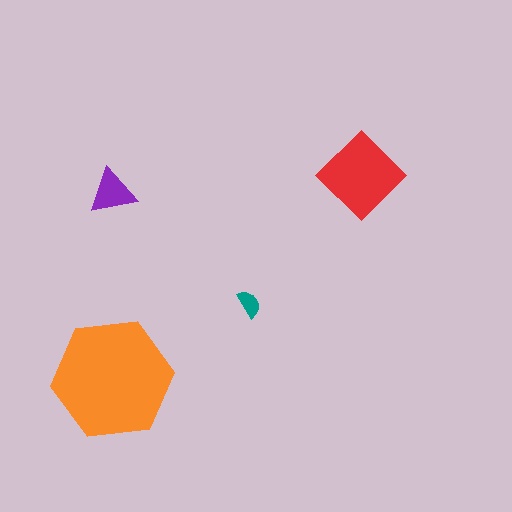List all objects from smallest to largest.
The teal semicircle, the purple triangle, the red diamond, the orange hexagon.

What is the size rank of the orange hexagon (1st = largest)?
1st.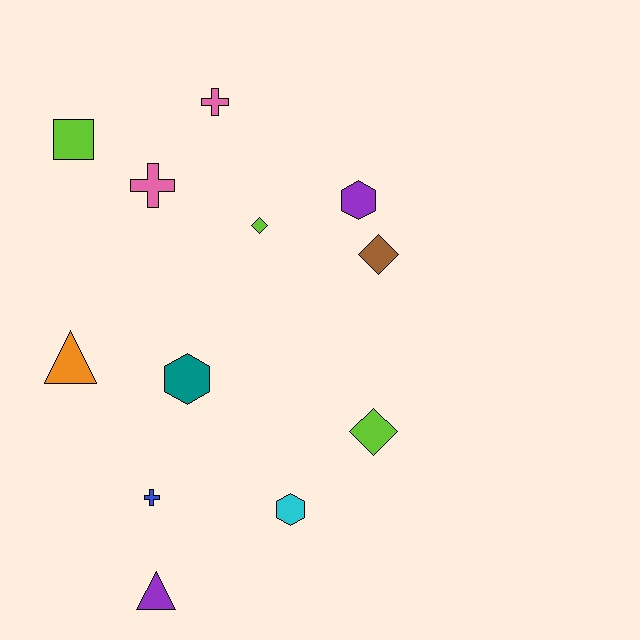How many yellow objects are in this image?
There are no yellow objects.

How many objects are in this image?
There are 12 objects.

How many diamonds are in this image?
There are 3 diamonds.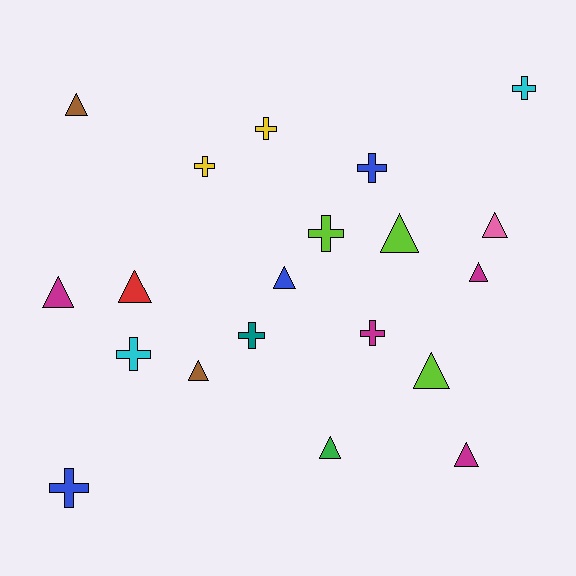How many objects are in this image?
There are 20 objects.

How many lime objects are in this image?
There are 3 lime objects.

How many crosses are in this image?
There are 9 crosses.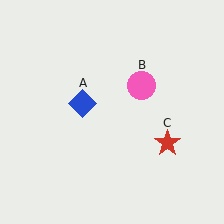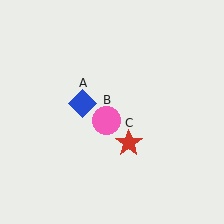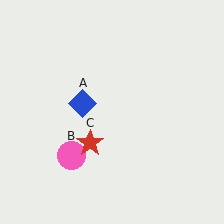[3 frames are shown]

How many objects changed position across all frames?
2 objects changed position: pink circle (object B), red star (object C).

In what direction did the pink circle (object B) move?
The pink circle (object B) moved down and to the left.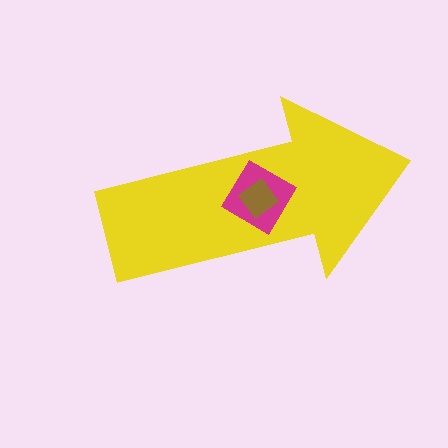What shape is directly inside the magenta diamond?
The brown diamond.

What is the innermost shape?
The brown diamond.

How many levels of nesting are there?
3.